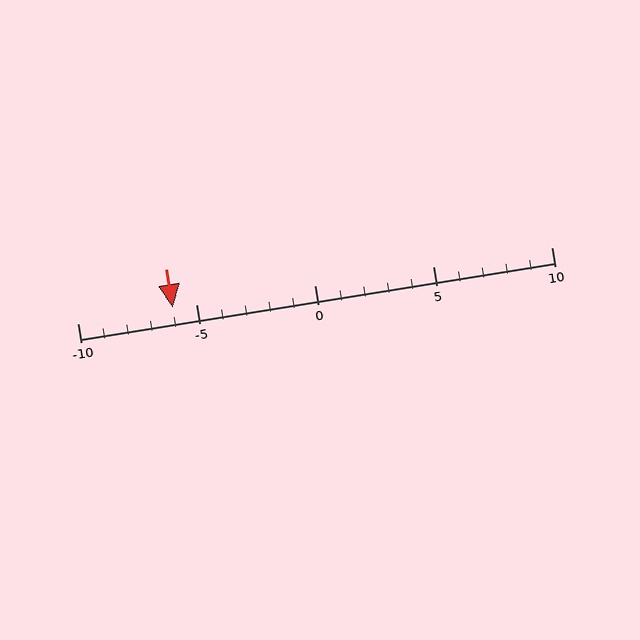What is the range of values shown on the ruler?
The ruler shows values from -10 to 10.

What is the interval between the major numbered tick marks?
The major tick marks are spaced 5 units apart.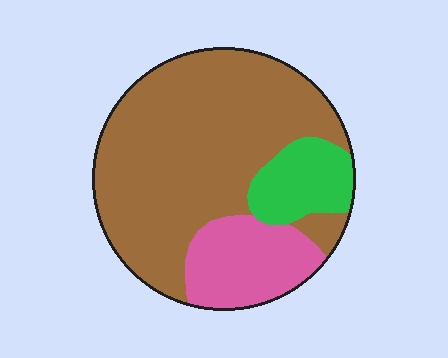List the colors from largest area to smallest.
From largest to smallest: brown, pink, green.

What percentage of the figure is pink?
Pink covers 19% of the figure.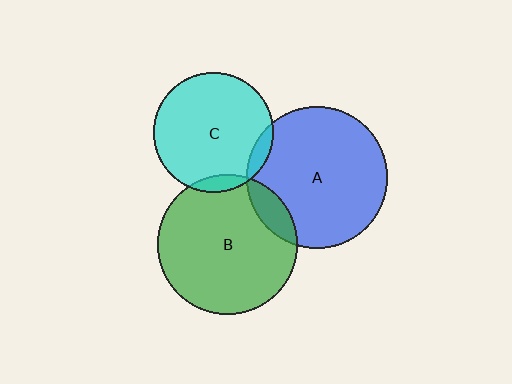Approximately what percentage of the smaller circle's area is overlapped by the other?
Approximately 5%.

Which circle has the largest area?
Circle A (blue).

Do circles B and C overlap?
Yes.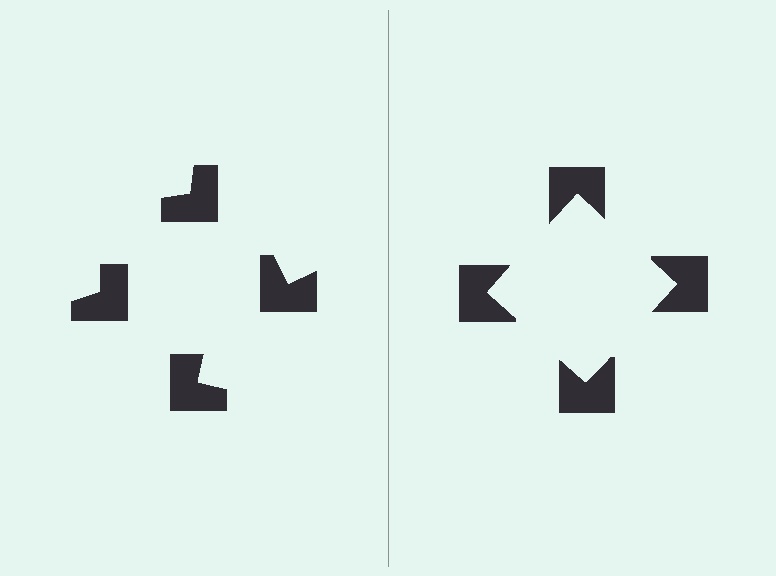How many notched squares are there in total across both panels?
8 — 4 on each side.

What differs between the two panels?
The notched squares are positioned identically on both sides; only the wedge orientations differ. On the right they align to a square; on the left they are misaligned.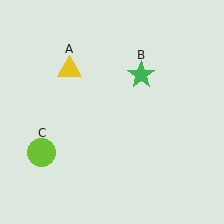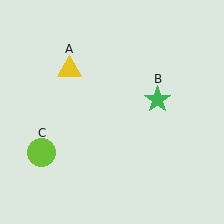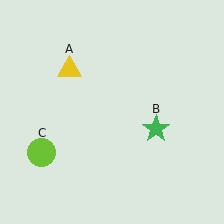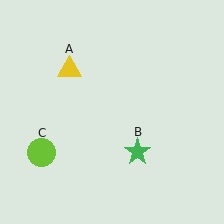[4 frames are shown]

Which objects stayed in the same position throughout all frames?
Yellow triangle (object A) and lime circle (object C) remained stationary.